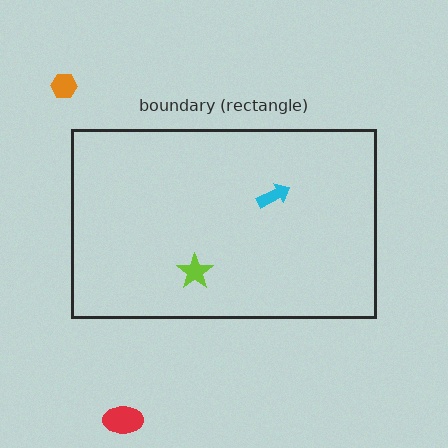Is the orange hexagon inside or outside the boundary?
Outside.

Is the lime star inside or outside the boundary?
Inside.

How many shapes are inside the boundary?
2 inside, 2 outside.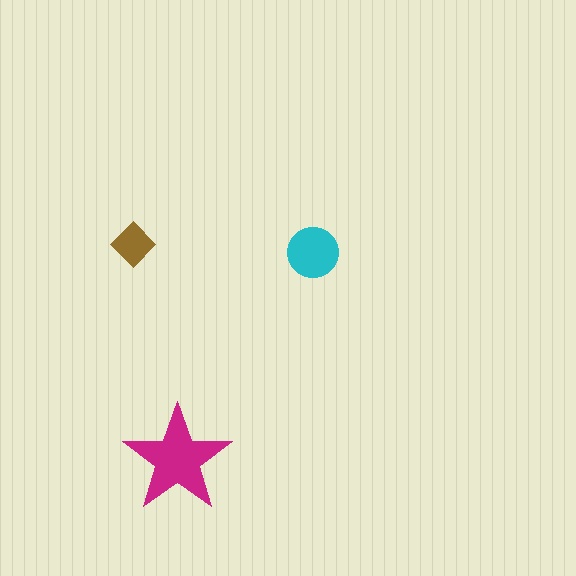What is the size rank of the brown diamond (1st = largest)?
3rd.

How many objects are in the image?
There are 3 objects in the image.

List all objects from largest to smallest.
The magenta star, the cyan circle, the brown diamond.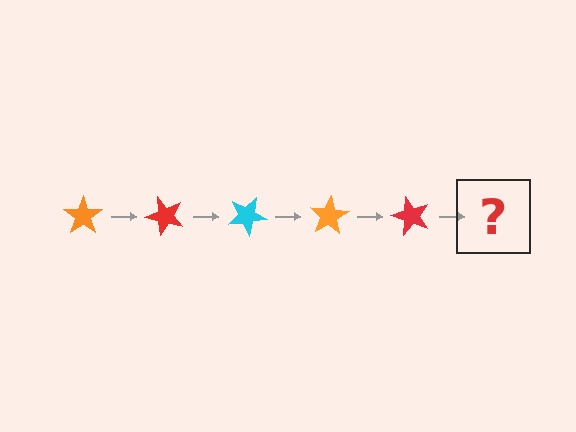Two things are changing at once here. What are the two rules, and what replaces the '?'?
The two rules are that it rotates 50 degrees each step and the color cycles through orange, red, and cyan. The '?' should be a cyan star, rotated 250 degrees from the start.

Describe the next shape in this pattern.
It should be a cyan star, rotated 250 degrees from the start.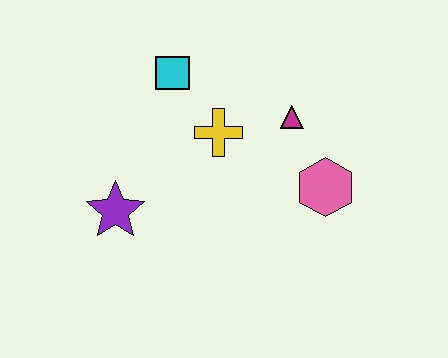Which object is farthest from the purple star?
The pink hexagon is farthest from the purple star.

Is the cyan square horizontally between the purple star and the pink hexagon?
Yes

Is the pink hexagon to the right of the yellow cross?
Yes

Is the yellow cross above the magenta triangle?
No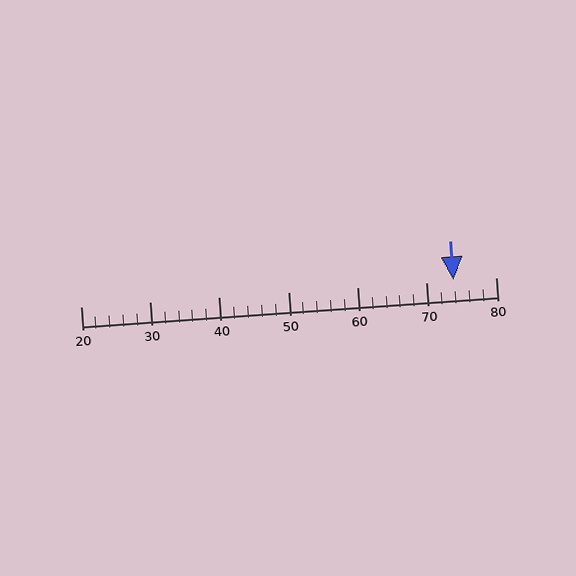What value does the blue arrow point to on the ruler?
The blue arrow points to approximately 74.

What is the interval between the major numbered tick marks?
The major tick marks are spaced 10 units apart.